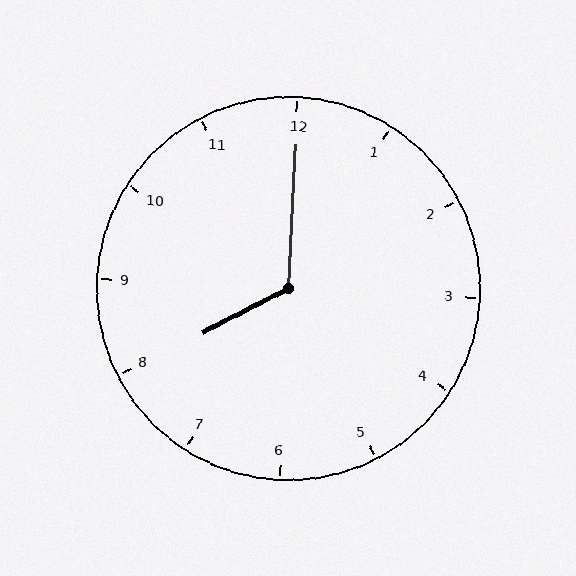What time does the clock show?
8:00.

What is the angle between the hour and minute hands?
Approximately 120 degrees.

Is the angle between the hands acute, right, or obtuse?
It is obtuse.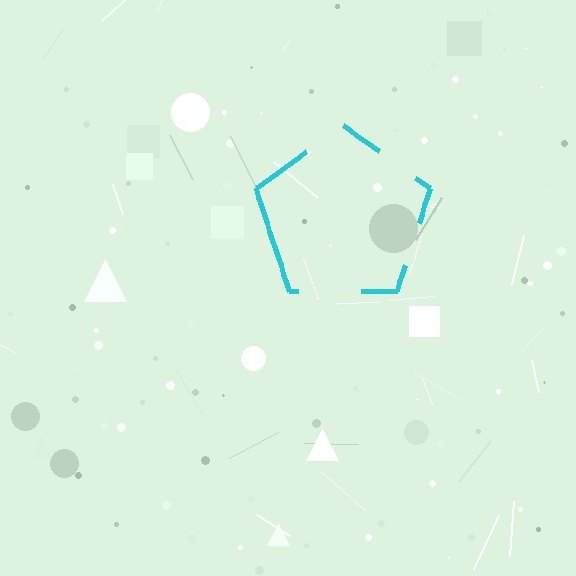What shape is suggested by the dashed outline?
The dashed outline suggests a pentagon.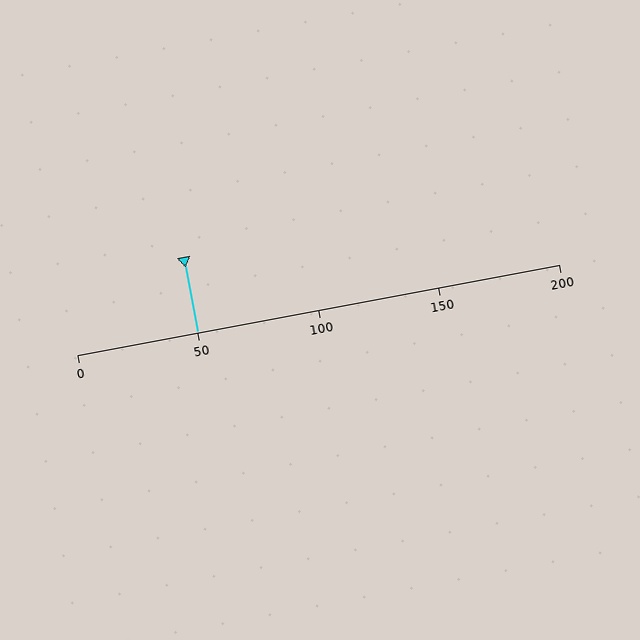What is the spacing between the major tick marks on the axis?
The major ticks are spaced 50 apart.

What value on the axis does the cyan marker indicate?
The marker indicates approximately 50.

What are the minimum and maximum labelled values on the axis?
The axis runs from 0 to 200.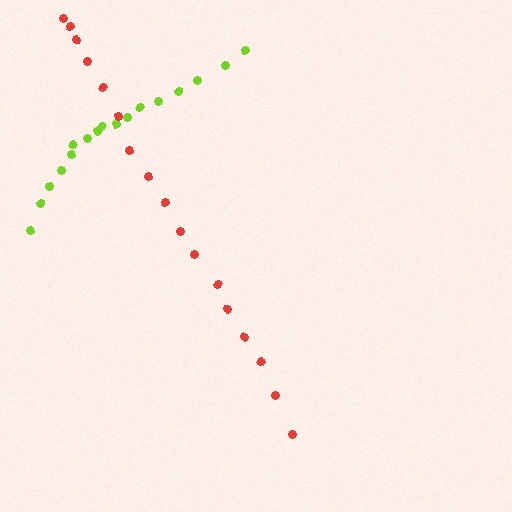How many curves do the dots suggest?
There are 2 distinct paths.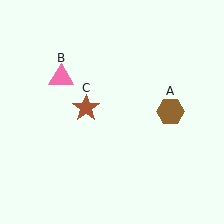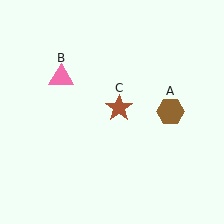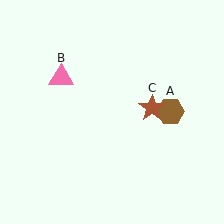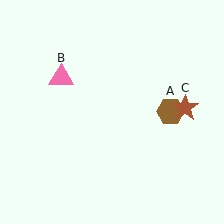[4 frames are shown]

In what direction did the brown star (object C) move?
The brown star (object C) moved right.